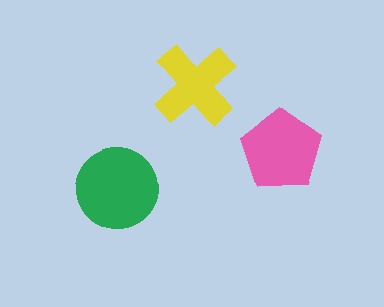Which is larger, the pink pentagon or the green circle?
The green circle.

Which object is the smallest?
The yellow cross.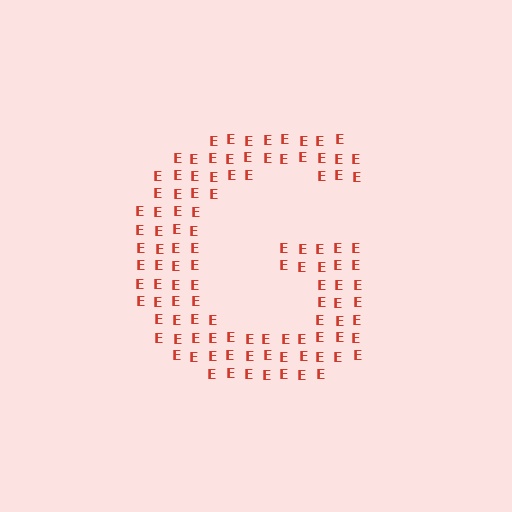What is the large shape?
The large shape is the letter G.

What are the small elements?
The small elements are letter E's.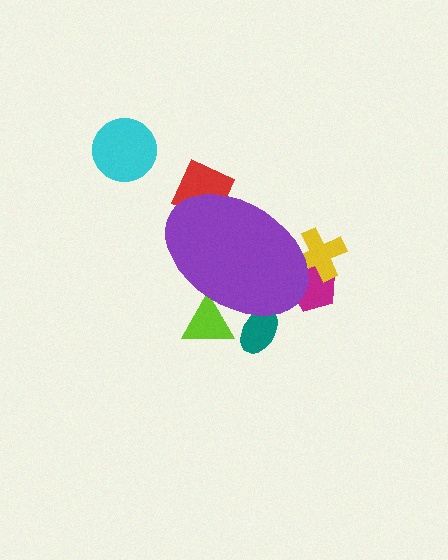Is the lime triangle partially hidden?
Yes, the lime triangle is partially hidden behind the purple ellipse.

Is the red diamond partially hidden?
Yes, the red diamond is partially hidden behind the purple ellipse.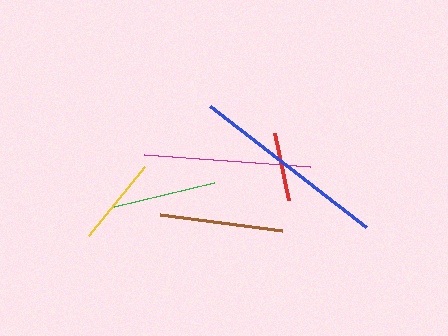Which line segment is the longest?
The blue line is the longest at approximately 197 pixels.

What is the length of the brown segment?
The brown segment is approximately 123 pixels long.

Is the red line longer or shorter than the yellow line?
The yellow line is longer than the red line.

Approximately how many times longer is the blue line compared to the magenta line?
The blue line is approximately 1.2 times the length of the magenta line.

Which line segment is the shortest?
The red line is the shortest at approximately 68 pixels.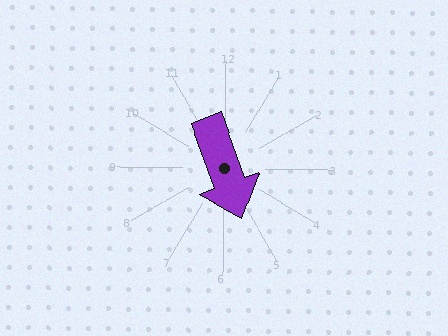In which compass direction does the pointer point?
South.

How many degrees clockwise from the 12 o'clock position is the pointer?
Approximately 160 degrees.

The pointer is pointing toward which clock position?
Roughly 5 o'clock.